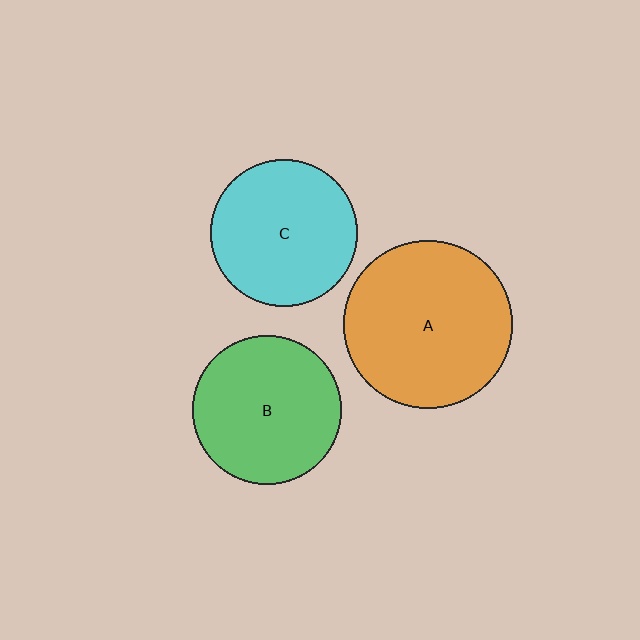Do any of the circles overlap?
No, none of the circles overlap.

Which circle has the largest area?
Circle A (orange).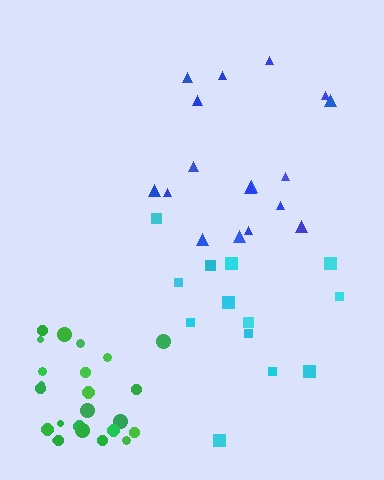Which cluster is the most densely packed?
Green.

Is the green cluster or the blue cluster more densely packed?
Green.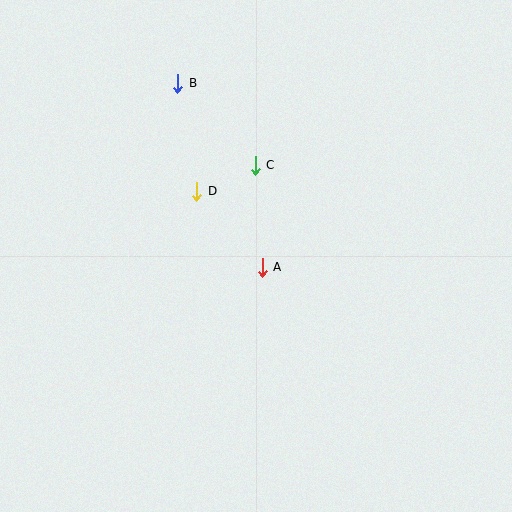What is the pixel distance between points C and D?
The distance between C and D is 64 pixels.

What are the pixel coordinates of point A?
Point A is at (262, 267).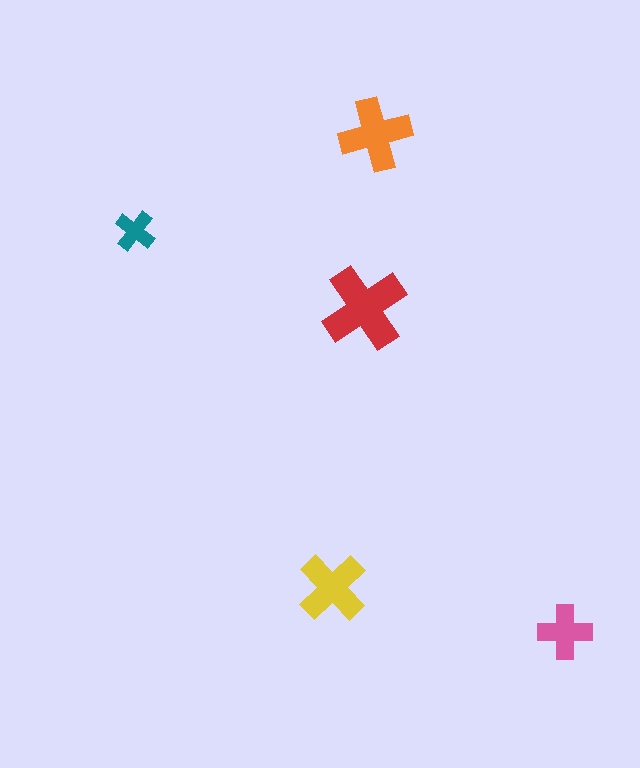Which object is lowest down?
The pink cross is bottommost.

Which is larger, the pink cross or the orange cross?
The orange one.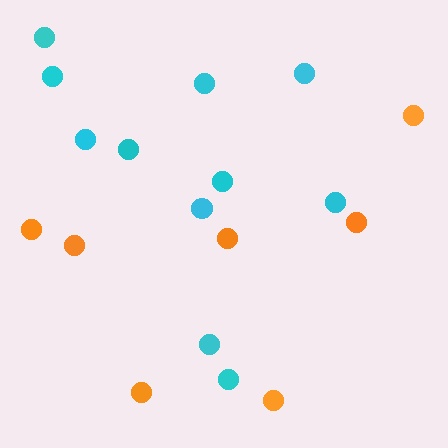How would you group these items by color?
There are 2 groups: one group of orange circles (7) and one group of cyan circles (11).